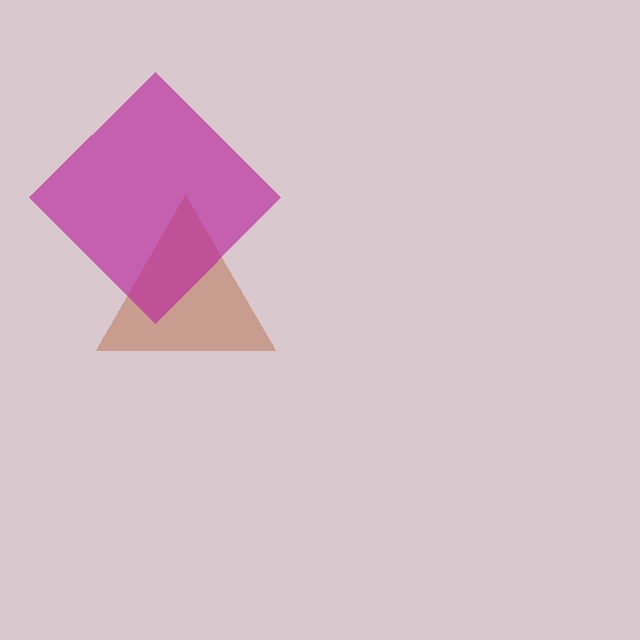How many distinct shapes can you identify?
There are 2 distinct shapes: a brown triangle, a magenta diamond.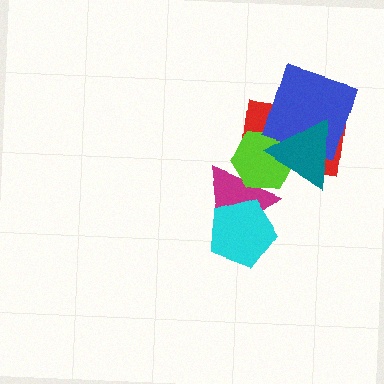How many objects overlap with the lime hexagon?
3 objects overlap with the lime hexagon.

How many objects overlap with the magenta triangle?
2 objects overlap with the magenta triangle.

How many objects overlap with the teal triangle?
3 objects overlap with the teal triangle.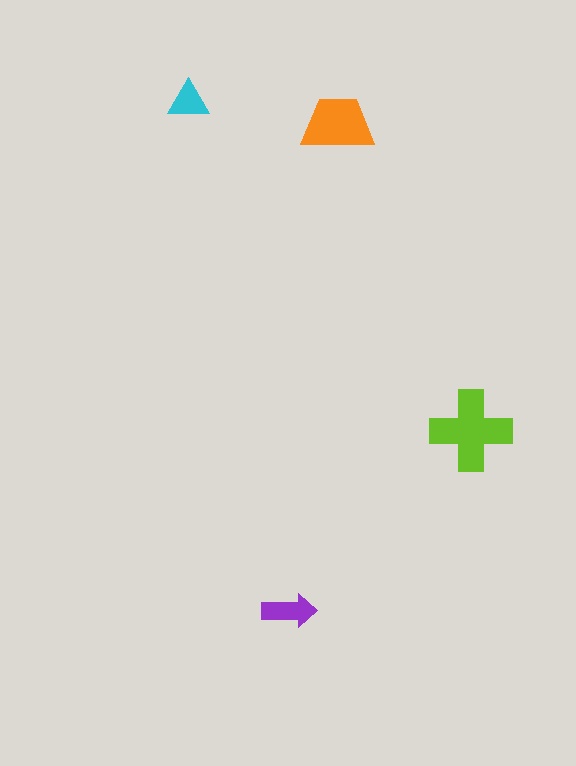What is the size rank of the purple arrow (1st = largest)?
3rd.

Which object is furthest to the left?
The cyan triangle is leftmost.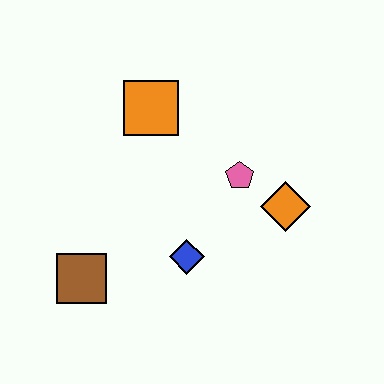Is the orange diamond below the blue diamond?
No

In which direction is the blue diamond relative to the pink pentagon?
The blue diamond is below the pink pentagon.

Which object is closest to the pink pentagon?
The orange diamond is closest to the pink pentagon.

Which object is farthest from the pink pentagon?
The brown square is farthest from the pink pentagon.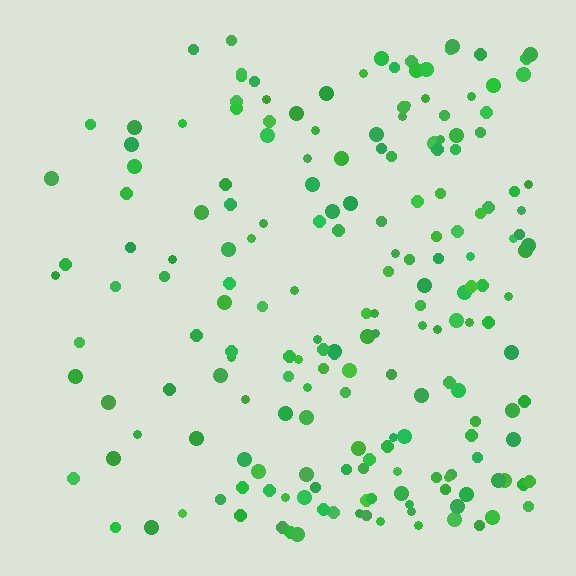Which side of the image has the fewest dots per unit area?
The left.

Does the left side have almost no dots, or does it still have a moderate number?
Still a moderate number, just noticeably fewer than the right.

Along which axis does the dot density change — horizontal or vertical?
Horizontal.